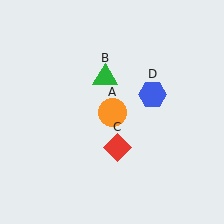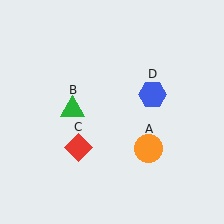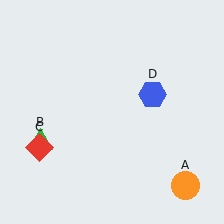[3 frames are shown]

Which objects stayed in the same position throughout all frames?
Blue hexagon (object D) remained stationary.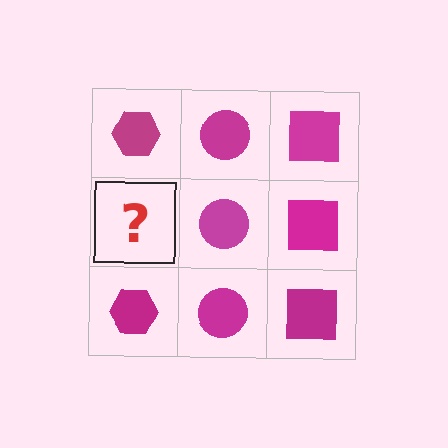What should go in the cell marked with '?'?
The missing cell should contain a magenta hexagon.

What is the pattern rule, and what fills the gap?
The rule is that each column has a consistent shape. The gap should be filled with a magenta hexagon.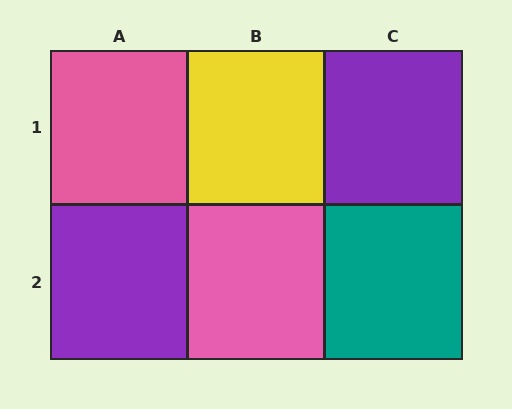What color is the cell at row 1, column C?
Purple.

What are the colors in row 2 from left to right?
Purple, pink, teal.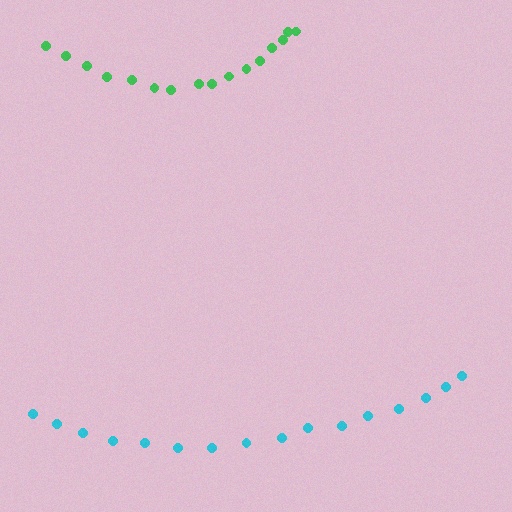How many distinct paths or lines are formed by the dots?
There are 2 distinct paths.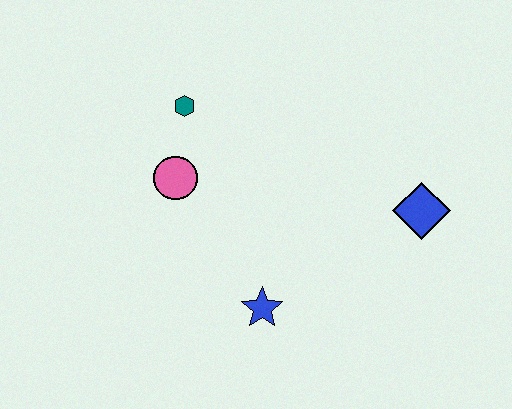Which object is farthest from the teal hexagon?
The blue diamond is farthest from the teal hexagon.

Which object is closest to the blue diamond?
The blue star is closest to the blue diamond.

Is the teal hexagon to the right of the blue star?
No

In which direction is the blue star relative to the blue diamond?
The blue star is to the left of the blue diamond.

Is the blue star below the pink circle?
Yes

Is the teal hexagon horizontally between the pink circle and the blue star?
Yes